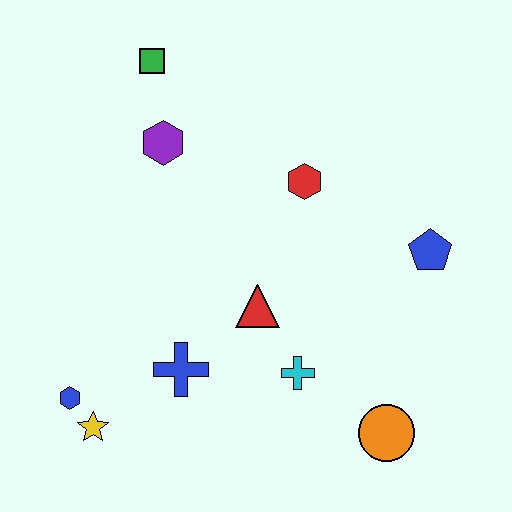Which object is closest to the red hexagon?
The red triangle is closest to the red hexagon.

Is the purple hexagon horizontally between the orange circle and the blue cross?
No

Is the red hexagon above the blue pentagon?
Yes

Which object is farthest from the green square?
The orange circle is farthest from the green square.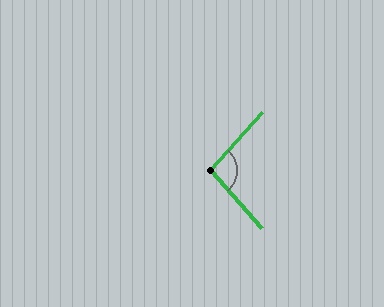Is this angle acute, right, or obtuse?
It is obtuse.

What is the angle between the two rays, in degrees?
Approximately 97 degrees.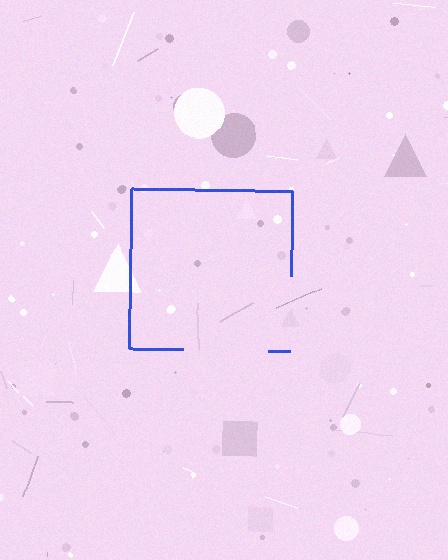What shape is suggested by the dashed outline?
The dashed outline suggests a square.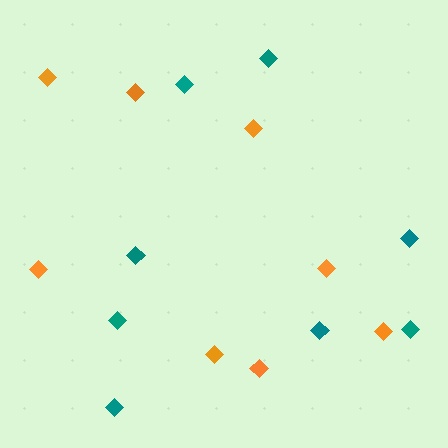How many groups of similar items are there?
There are 2 groups: one group of orange diamonds (8) and one group of teal diamonds (8).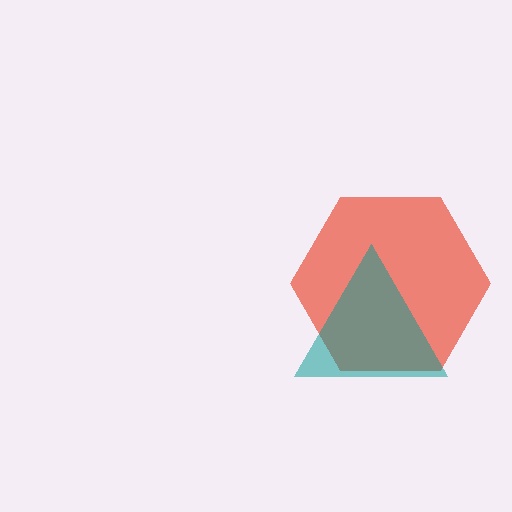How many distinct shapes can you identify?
There are 2 distinct shapes: a red hexagon, a teal triangle.